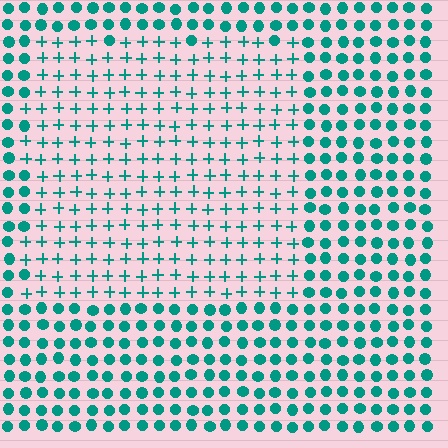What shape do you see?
I see a rectangle.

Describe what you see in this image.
The image is filled with small teal elements arranged in a uniform grid. A rectangle-shaped region contains plus signs, while the surrounding area contains circles. The boundary is defined purely by the change in element shape.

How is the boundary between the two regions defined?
The boundary is defined by a change in element shape: plus signs inside vs. circles outside. All elements share the same color and spacing.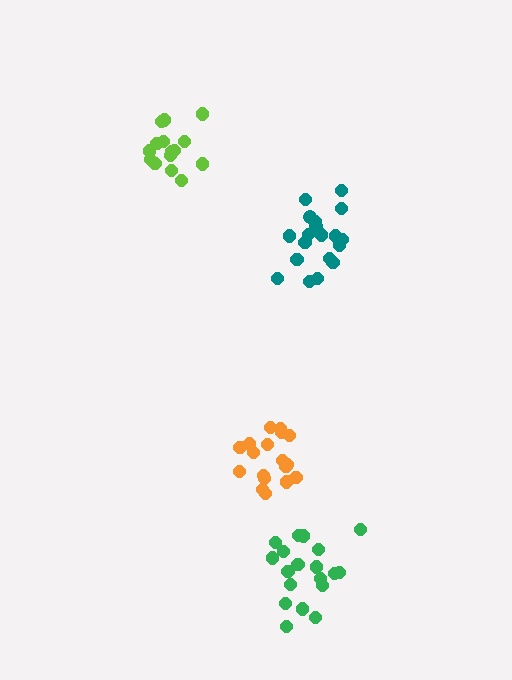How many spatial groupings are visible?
There are 4 spatial groupings.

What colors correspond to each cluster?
The clusters are colored: orange, teal, green, lime.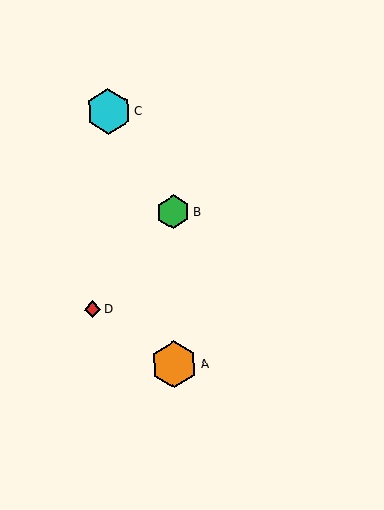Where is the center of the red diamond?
The center of the red diamond is at (93, 310).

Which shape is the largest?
The orange hexagon (labeled A) is the largest.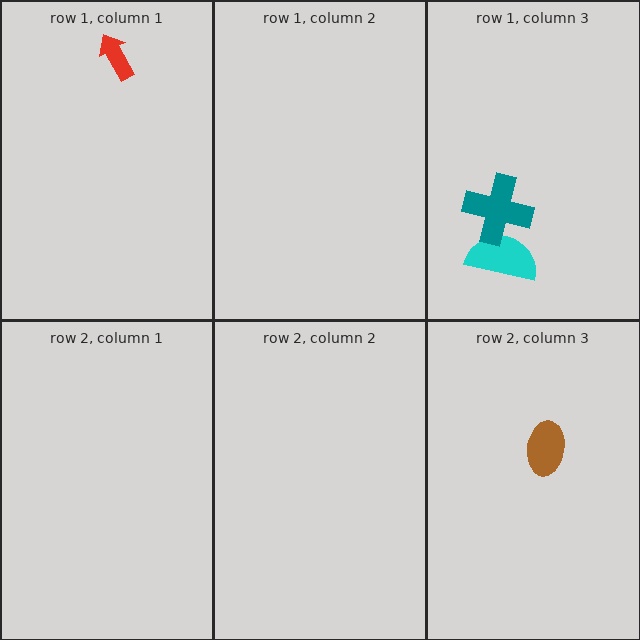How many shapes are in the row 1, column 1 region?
1.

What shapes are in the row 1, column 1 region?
The red arrow.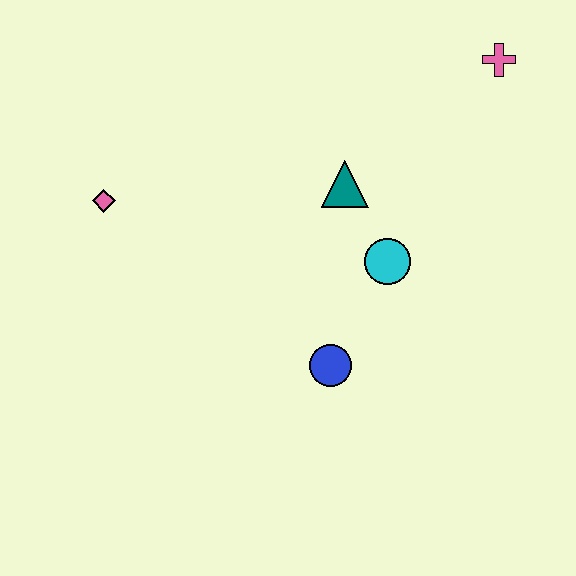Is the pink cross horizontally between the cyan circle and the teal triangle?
No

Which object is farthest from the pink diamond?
The pink cross is farthest from the pink diamond.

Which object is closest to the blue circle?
The cyan circle is closest to the blue circle.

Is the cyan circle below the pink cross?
Yes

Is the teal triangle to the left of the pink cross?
Yes